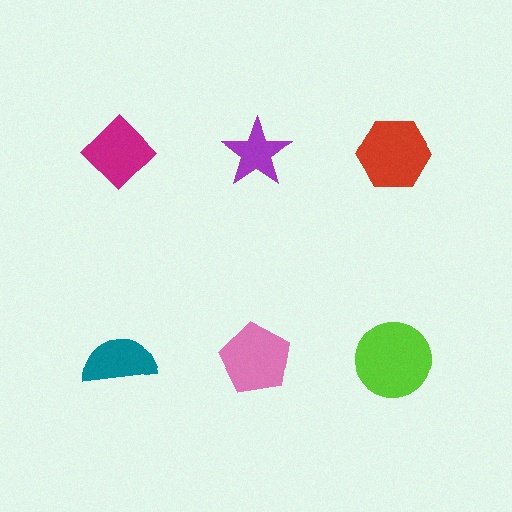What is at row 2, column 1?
A teal semicircle.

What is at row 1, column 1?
A magenta diamond.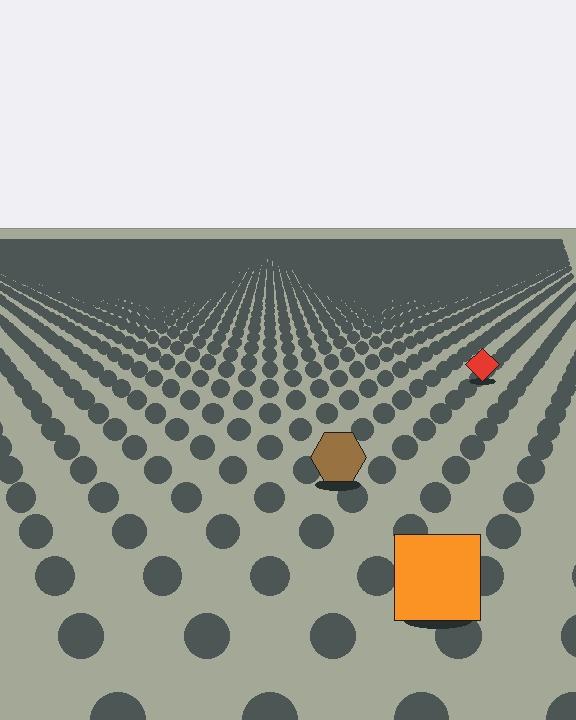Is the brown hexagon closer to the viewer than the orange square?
No. The orange square is closer — you can tell from the texture gradient: the ground texture is coarser near it.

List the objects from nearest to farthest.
From nearest to farthest: the orange square, the brown hexagon, the red diamond.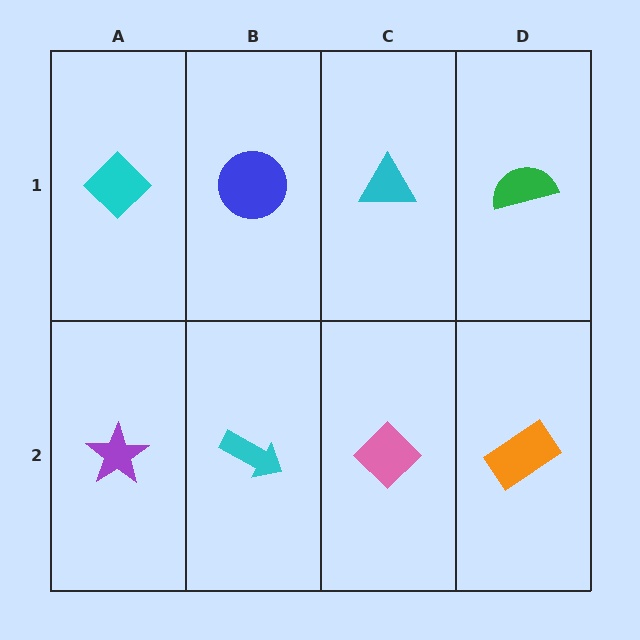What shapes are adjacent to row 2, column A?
A cyan diamond (row 1, column A), a cyan arrow (row 2, column B).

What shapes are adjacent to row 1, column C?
A pink diamond (row 2, column C), a blue circle (row 1, column B), a green semicircle (row 1, column D).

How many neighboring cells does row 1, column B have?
3.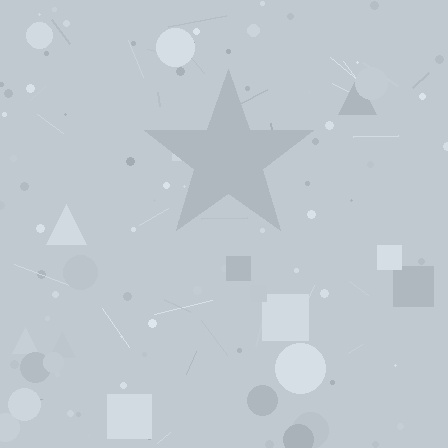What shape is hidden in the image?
A star is hidden in the image.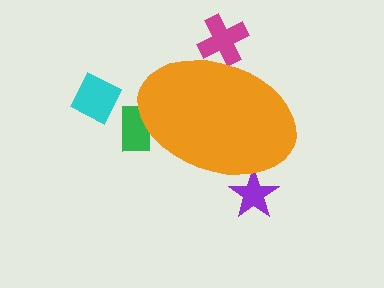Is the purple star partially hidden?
Yes, the purple star is partially hidden behind the orange ellipse.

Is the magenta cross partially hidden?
Yes, the magenta cross is partially hidden behind the orange ellipse.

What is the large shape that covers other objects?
An orange ellipse.